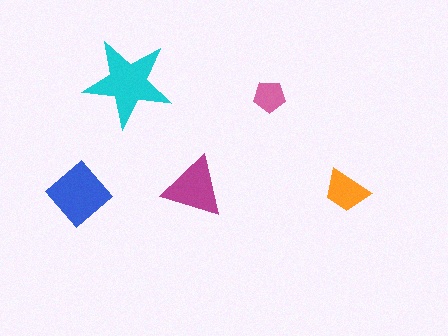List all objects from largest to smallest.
The cyan star, the blue diamond, the magenta triangle, the orange trapezoid, the pink pentagon.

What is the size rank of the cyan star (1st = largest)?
1st.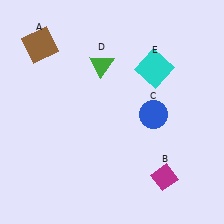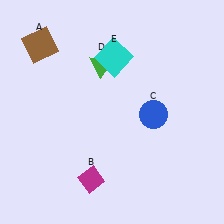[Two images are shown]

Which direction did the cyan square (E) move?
The cyan square (E) moved left.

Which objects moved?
The objects that moved are: the magenta diamond (B), the cyan square (E).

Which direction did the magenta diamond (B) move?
The magenta diamond (B) moved left.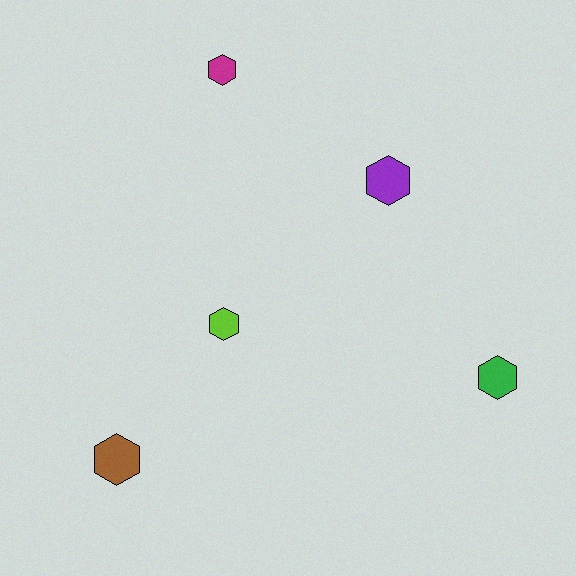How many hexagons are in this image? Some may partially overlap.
There are 5 hexagons.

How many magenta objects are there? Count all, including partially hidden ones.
There is 1 magenta object.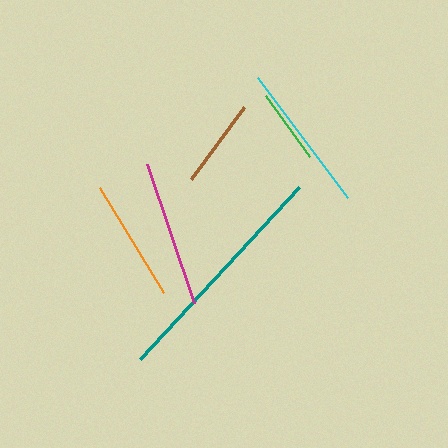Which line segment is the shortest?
The green line is the shortest at approximately 76 pixels.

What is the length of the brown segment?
The brown segment is approximately 90 pixels long.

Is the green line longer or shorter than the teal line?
The teal line is longer than the green line.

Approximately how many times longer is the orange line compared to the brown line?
The orange line is approximately 1.4 times the length of the brown line.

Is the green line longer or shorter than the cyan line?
The cyan line is longer than the green line.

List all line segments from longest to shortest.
From longest to shortest: teal, cyan, magenta, orange, brown, green.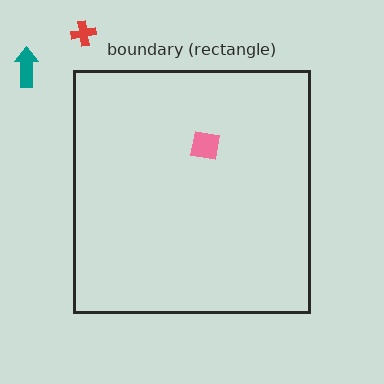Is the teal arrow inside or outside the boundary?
Outside.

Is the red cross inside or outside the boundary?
Outside.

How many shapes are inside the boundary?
1 inside, 2 outside.